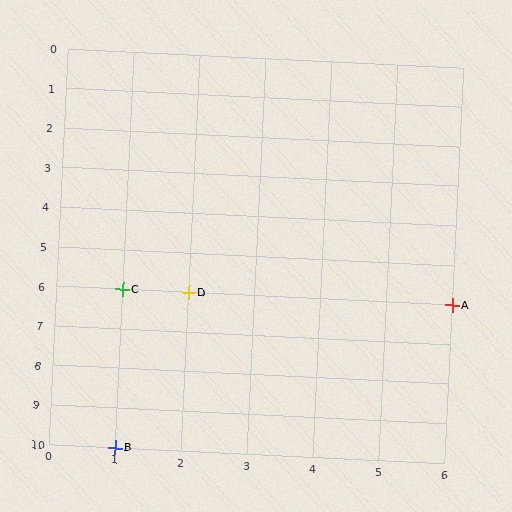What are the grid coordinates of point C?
Point C is at grid coordinates (1, 6).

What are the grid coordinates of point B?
Point B is at grid coordinates (1, 10).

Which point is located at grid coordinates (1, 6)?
Point C is at (1, 6).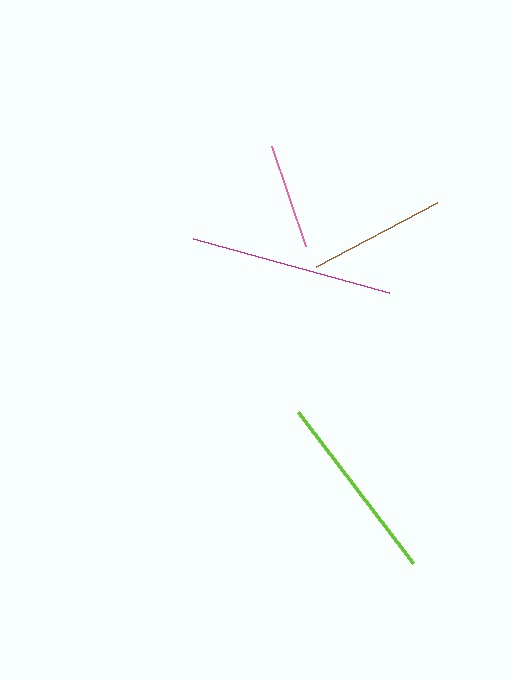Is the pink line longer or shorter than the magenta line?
The magenta line is longer than the pink line.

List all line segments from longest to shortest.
From longest to shortest: magenta, lime, brown, pink.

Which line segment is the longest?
The magenta line is the longest at approximately 203 pixels.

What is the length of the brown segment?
The brown segment is approximately 137 pixels long.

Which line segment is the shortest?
The pink line is the shortest at approximately 106 pixels.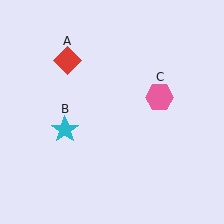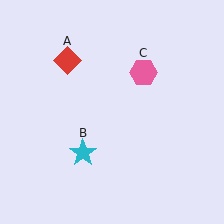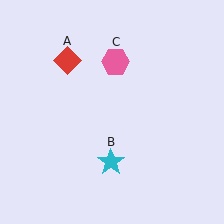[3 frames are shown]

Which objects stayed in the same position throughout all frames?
Red diamond (object A) remained stationary.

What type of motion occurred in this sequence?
The cyan star (object B), pink hexagon (object C) rotated counterclockwise around the center of the scene.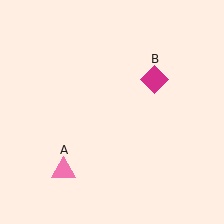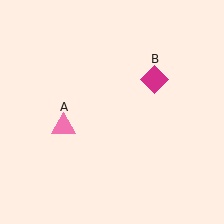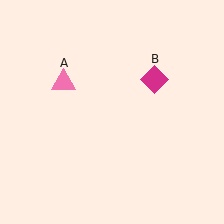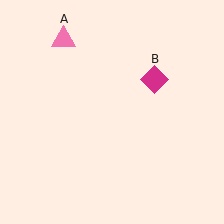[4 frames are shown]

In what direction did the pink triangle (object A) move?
The pink triangle (object A) moved up.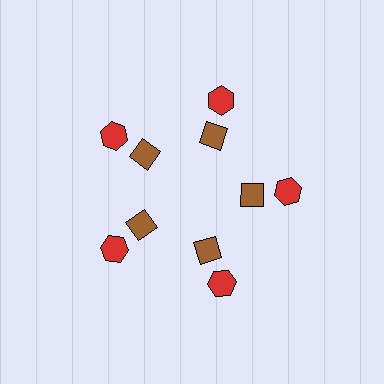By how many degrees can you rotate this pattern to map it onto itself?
The pattern maps onto itself every 72 degrees of rotation.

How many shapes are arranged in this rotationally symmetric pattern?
There are 10 shapes, arranged in 5 groups of 2.